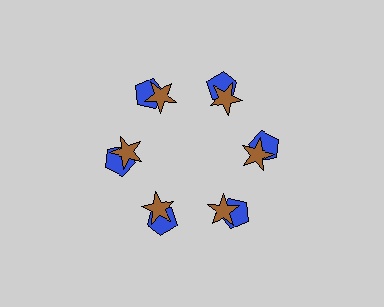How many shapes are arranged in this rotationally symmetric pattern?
There are 12 shapes, arranged in 6 groups of 2.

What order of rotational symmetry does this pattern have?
This pattern has 6-fold rotational symmetry.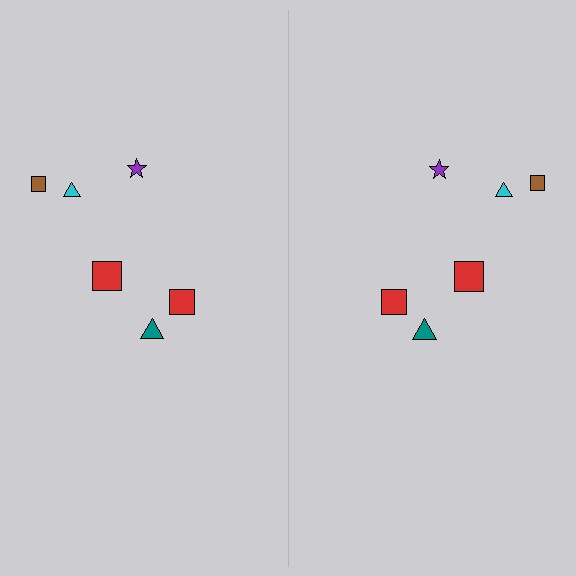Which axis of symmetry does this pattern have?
The pattern has a vertical axis of symmetry running through the center of the image.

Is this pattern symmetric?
Yes, this pattern has bilateral (reflection) symmetry.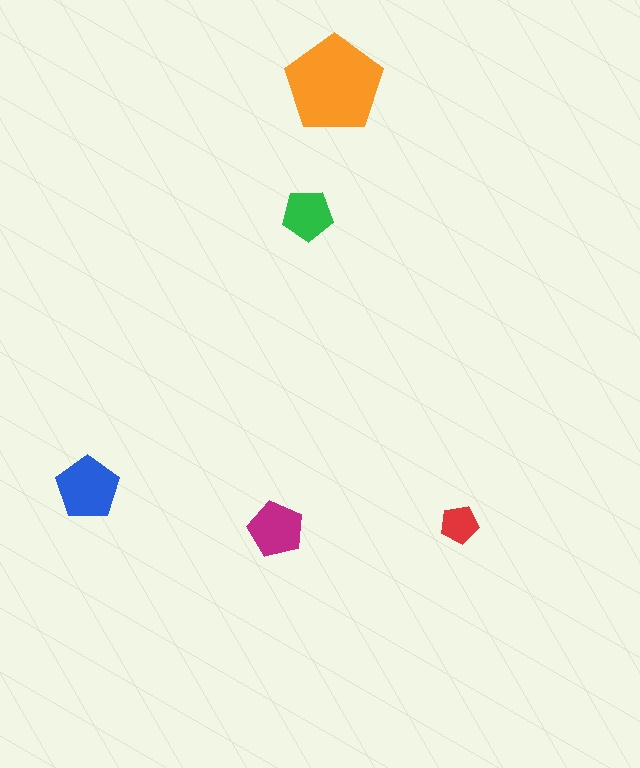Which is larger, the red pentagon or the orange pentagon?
The orange one.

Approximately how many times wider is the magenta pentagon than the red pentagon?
About 1.5 times wider.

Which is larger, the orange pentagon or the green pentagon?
The orange one.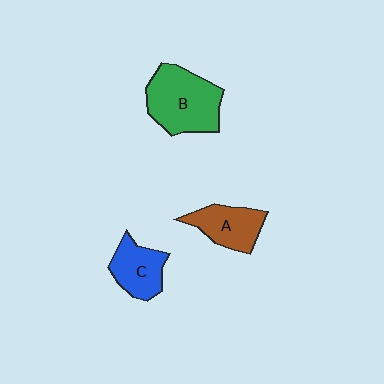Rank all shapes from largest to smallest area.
From largest to smallest: B (green), A (brown), C (blue).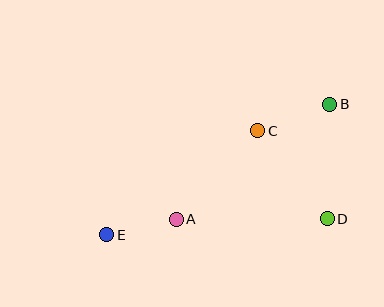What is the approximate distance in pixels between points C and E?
The distance between C and E is approximately 184 pixels.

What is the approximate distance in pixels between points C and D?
The distance between C and D is approximately 112 pixels.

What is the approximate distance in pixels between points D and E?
The distance between D and E is approximately 221 pixels.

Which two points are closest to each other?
Points A and E are closest to each other.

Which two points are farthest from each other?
Points B and E are farthest from each other.